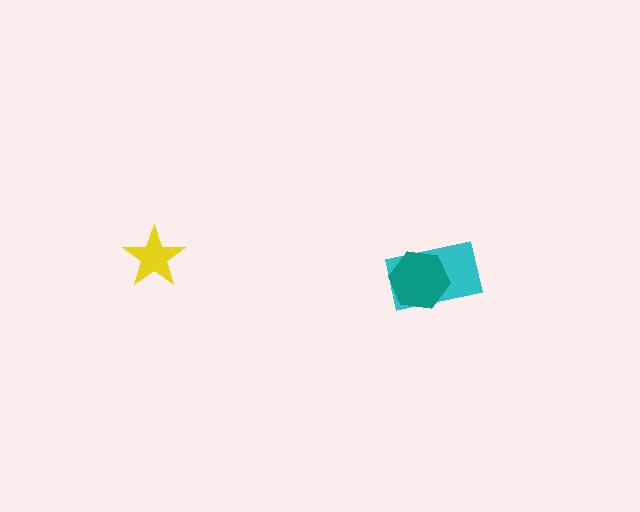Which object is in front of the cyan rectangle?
The teal hexagon is in front of the cyan rectangle.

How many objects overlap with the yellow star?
0 objects overlap with the yellow star.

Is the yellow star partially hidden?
No, no other shape covers it.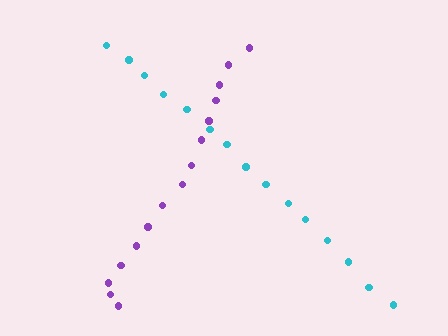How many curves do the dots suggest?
There are 2 distinct paths.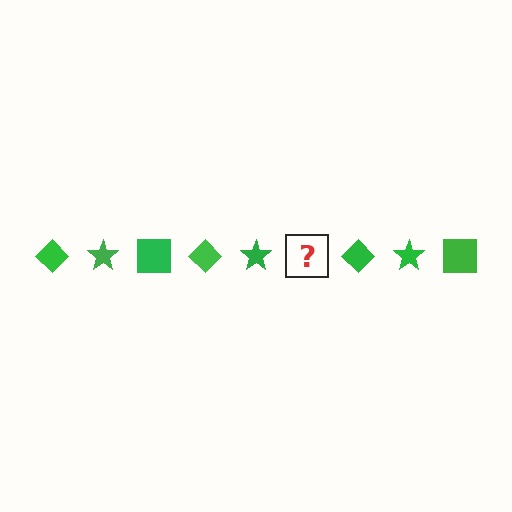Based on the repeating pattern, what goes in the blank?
The blank should be a green square.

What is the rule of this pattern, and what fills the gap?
The rule is that the pattern cycles through diamond, star, square shapes in green. The gap should be filled with a green square.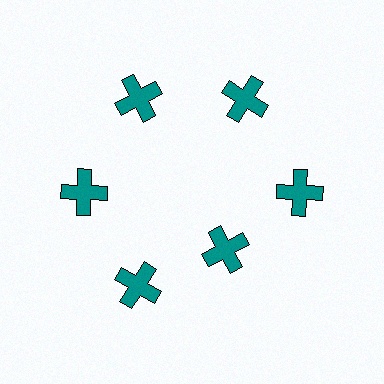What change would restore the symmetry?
The symmetry would be restored by moving it outward, back onto the ring so that all 6 crosses sit at equal angles and equal distance from the center.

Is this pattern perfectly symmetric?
No. The 6 teal crosses are arranged in a ring, but one element near the 5 o'clock position is pulled inward toward the center, breaking the 6-fold rotational symmetry.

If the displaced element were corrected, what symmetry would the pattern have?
It would have 6-fold rotational symmetry — the pattern would map onto itself every 60 degrees.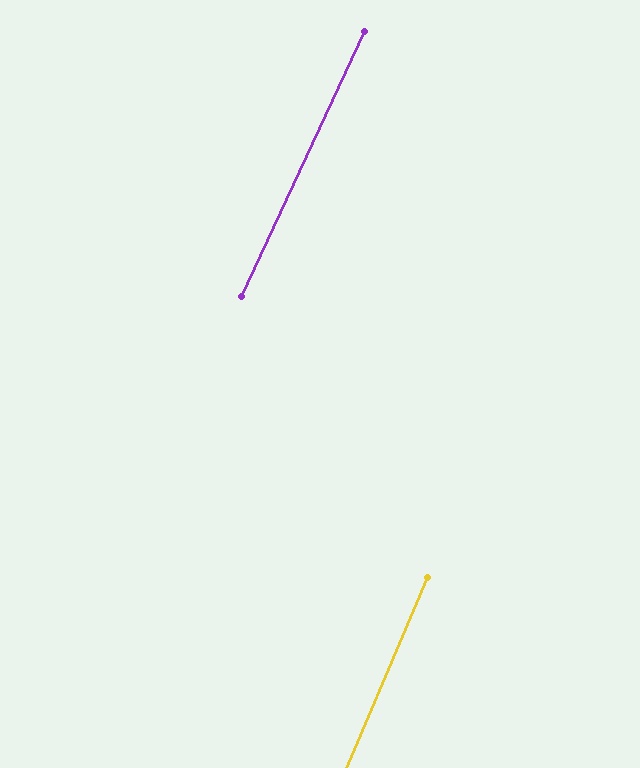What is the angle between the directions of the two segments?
Approximately 2 degrees.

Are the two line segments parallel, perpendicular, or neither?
Parallel — their directions differ by only 1.8°.